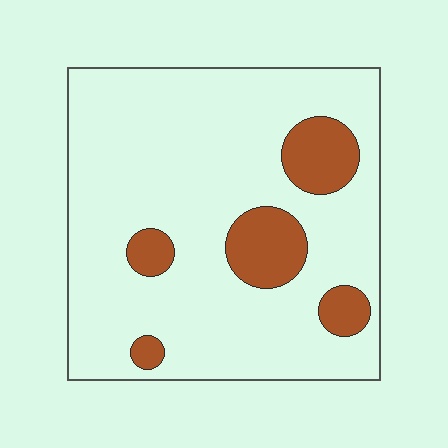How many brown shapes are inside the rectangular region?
5.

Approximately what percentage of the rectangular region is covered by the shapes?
Approximately 15%.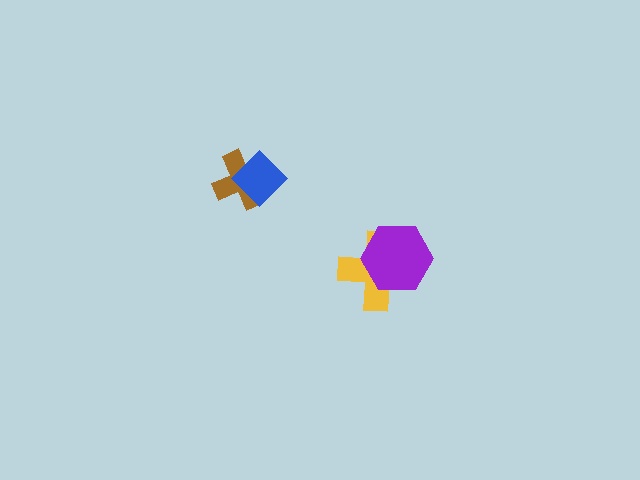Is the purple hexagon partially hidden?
No, no other shape covers it.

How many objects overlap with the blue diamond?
1 object overlaps with the blue diamond.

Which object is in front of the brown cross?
The blue diamond is in front of the brown cross.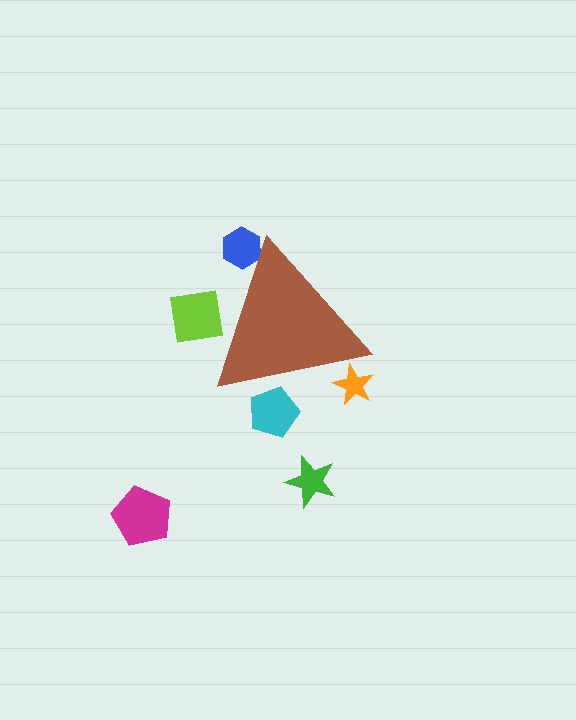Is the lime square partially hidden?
Yes, the lime square is partially hidden behind the brown triangle.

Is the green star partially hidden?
No, the green star is fully visible.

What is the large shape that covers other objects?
A brown triangle.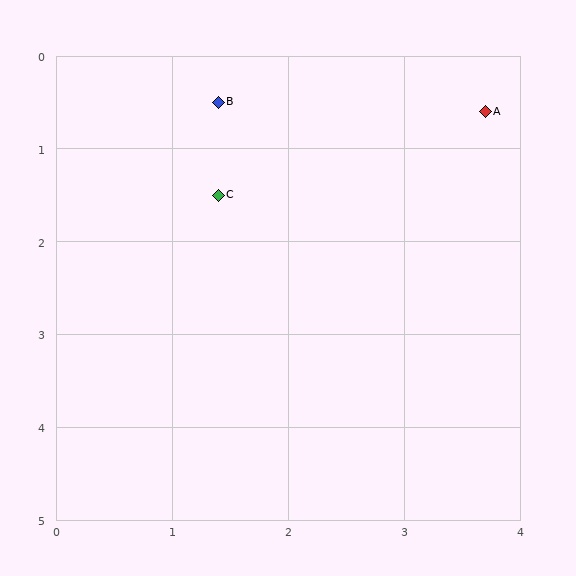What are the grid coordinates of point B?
Point B is at approximately (1.4, 0.5).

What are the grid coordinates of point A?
Point A is at approximately (3.7, 0.6).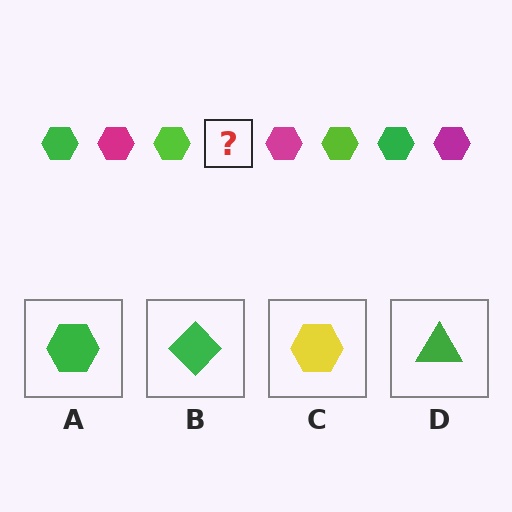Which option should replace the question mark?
Option A.